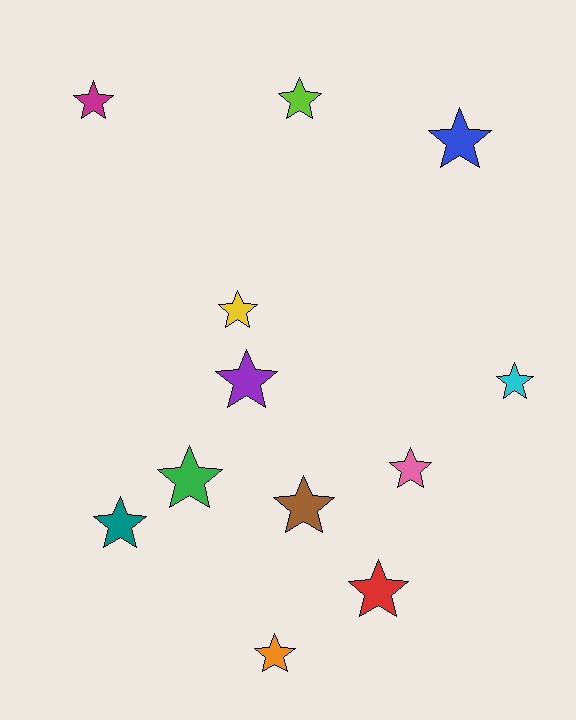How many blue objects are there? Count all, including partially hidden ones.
There is 1 blue object.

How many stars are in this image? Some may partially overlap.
There are 12 stars.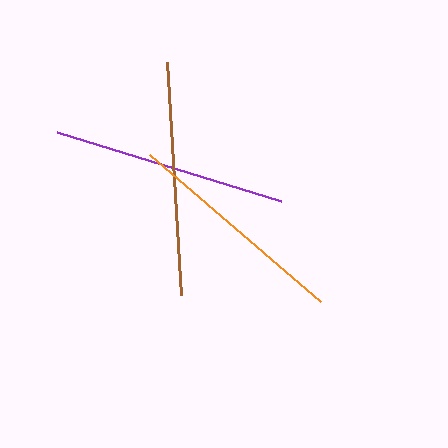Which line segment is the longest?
The purple line is the longest at approximately 234 pixels.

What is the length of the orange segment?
The orange segment is approximately 226 pixels long.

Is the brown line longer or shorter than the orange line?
The brown line is longer than the orange line.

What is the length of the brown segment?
The brown segment is approximately 233 pixels long.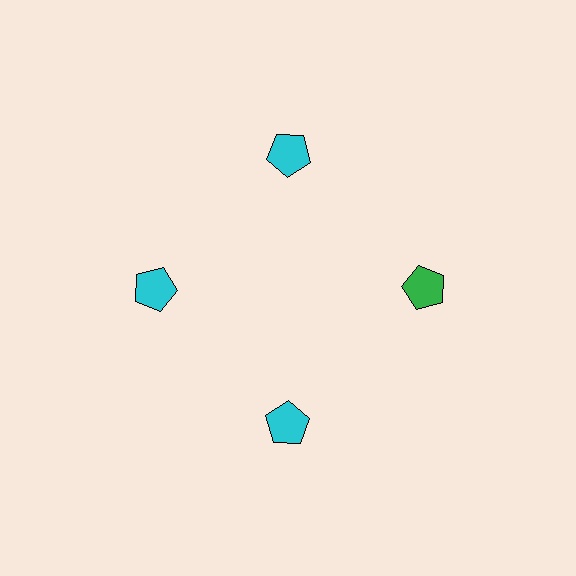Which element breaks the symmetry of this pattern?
The green pentagon at roughly the 3 o'clock position breaks the symmetry. All other shapes are cyan pentagons.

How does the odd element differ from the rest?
It has a different color: green instead of cyan.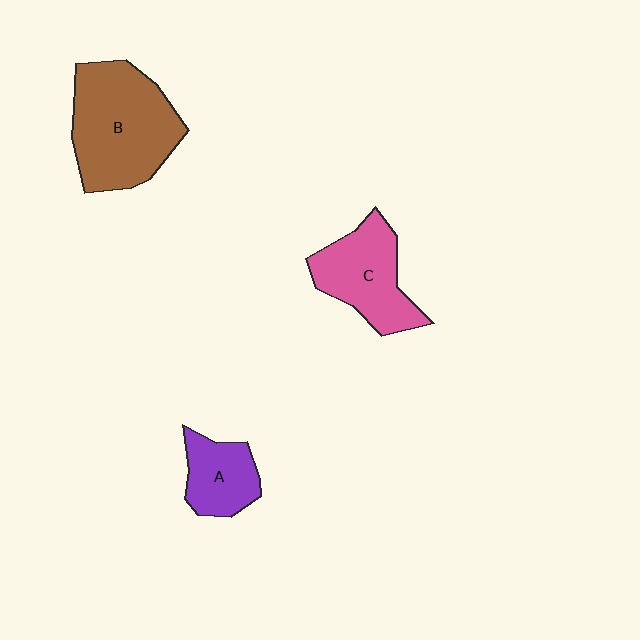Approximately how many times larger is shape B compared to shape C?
Approximately 1.5 times.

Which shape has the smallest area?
Shape A (purple).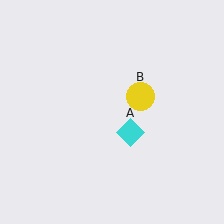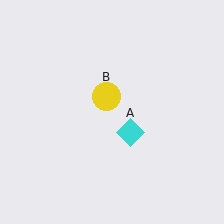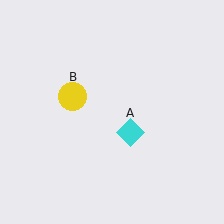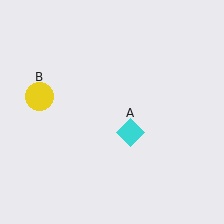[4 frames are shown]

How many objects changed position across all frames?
1 object changed position: yellow circle (object B).